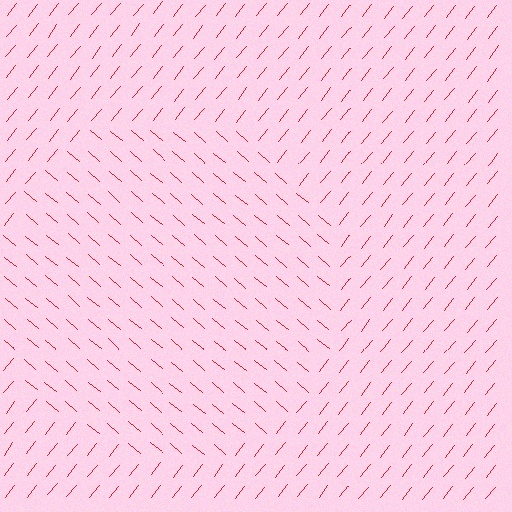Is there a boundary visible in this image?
Yes, there is a texture boundary formed by a change in line orientation.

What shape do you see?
I see a circle.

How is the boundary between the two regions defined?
The boundary is defined purely by a change in line orientation (approximately 89 degrees difference). All lines are the same color and thickness.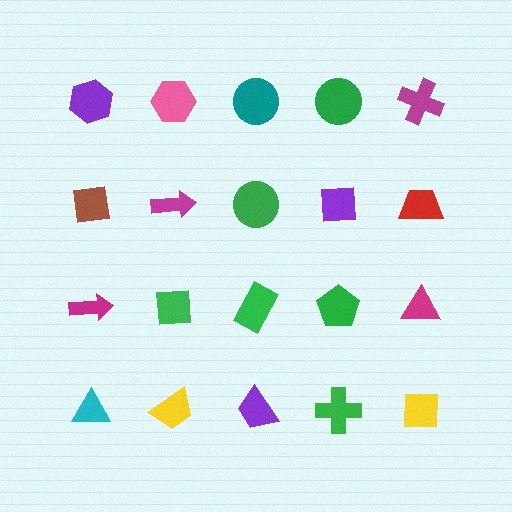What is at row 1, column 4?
A green circle.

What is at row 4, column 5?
A yellow square.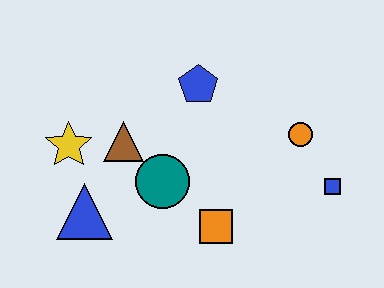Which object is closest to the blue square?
The orange circle is closest to the blue square.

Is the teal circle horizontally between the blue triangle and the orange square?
Yes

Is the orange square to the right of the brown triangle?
Yes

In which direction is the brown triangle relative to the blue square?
The brown triangle is to the left of the blue square.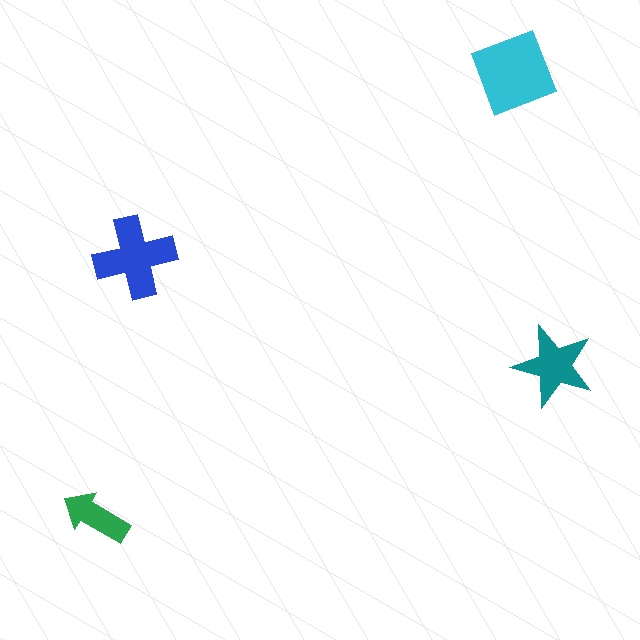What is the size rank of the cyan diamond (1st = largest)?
1st.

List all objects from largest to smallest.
The cyan diamond, the blue cross, the teal star, the green arrow.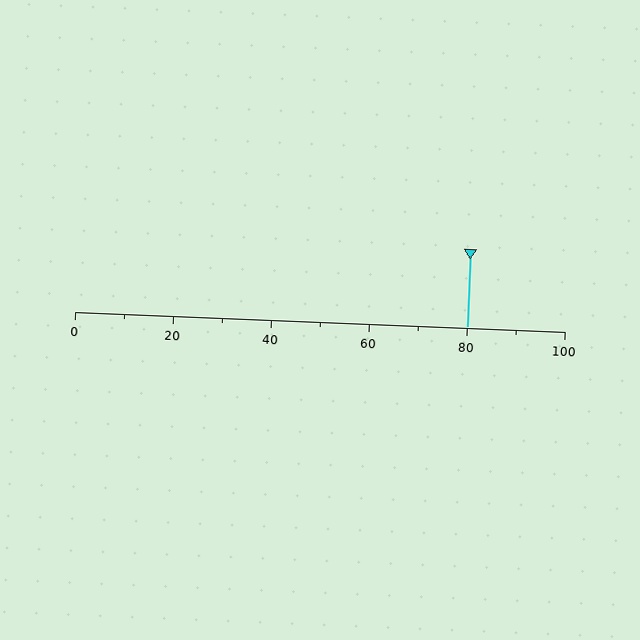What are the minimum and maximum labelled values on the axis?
The axis runs from 0 to 100.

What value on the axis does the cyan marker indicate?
The marker indicates approximately 80.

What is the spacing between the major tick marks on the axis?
The major ticks are spaced 20 apart.